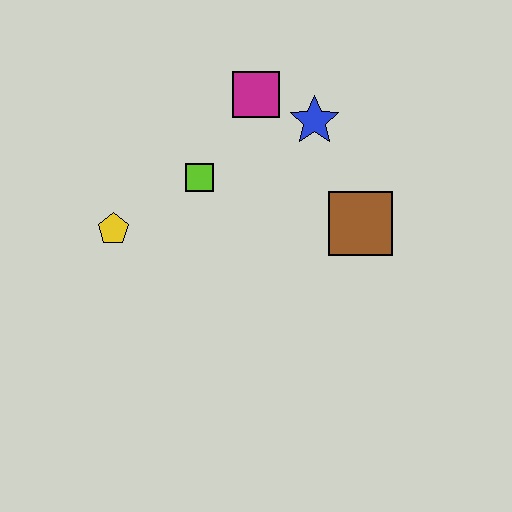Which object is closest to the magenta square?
The blue star is closest to the magenta square.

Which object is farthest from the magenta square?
The yellow pentagon is farthest from the magenta square.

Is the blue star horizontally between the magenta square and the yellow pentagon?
No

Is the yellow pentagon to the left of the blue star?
Yes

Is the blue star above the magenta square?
No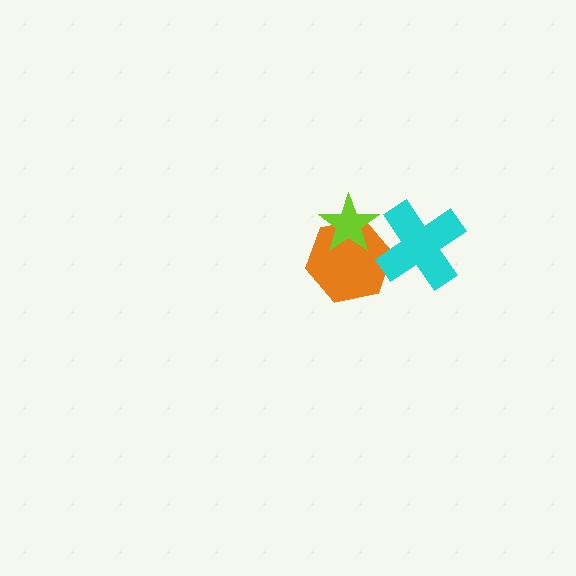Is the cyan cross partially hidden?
No, no other shape covers it.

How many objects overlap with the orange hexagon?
2 objects overlap with the orange hexagon.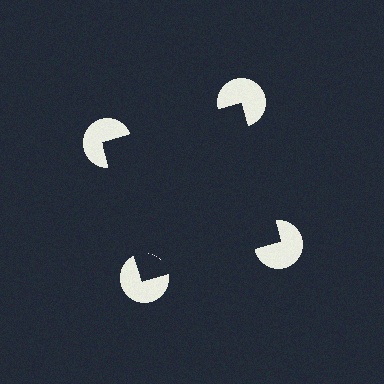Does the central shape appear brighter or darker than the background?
It typically appears slightly darker than the background, even though no actual brightness change is drawn.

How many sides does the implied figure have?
4 sides.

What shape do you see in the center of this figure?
An illusory square — its edges are inferred from the aligned wedge cuts in the pac-man discs, not physically drawn.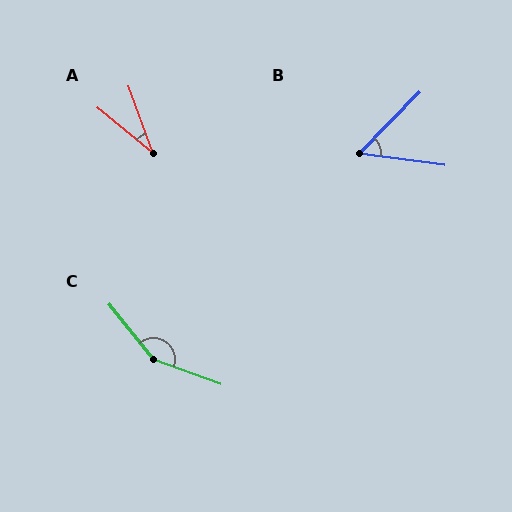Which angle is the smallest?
A, at approximately 31 degrees.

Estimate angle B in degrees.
Approximately 53 degrees.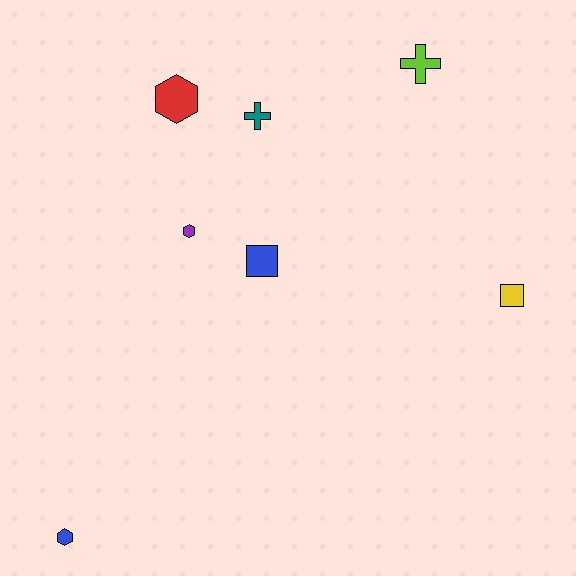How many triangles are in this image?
There are no triangles.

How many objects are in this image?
There are 7 objects.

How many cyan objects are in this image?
There are no cyan objects.